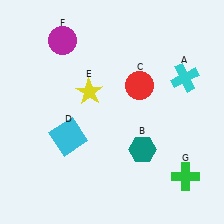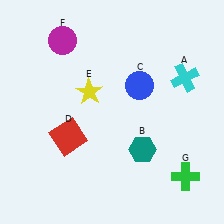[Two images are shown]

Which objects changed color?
C changed from red to blue. D changed from cyan to red.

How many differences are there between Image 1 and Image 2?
There are 2 differences between the two images.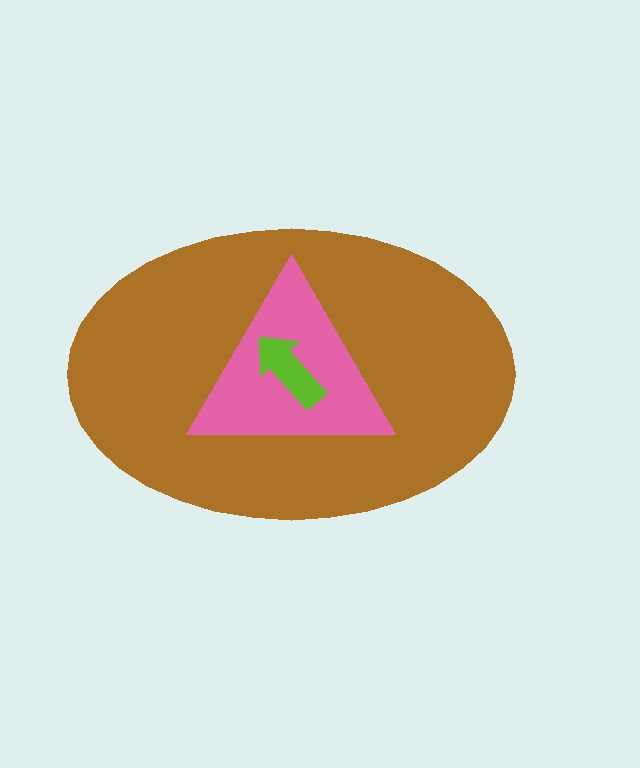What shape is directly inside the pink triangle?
The lime arrow.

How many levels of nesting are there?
3.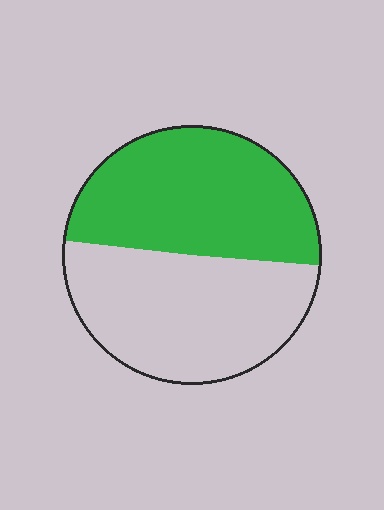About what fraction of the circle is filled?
About one half (1/2).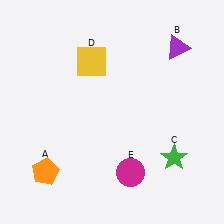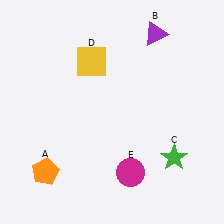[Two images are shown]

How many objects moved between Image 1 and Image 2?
1 object moved between the two images.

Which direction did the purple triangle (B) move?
The purple triangle (B) moved left.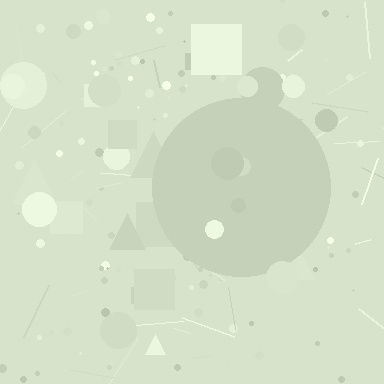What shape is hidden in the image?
A circle is hidden in the image.